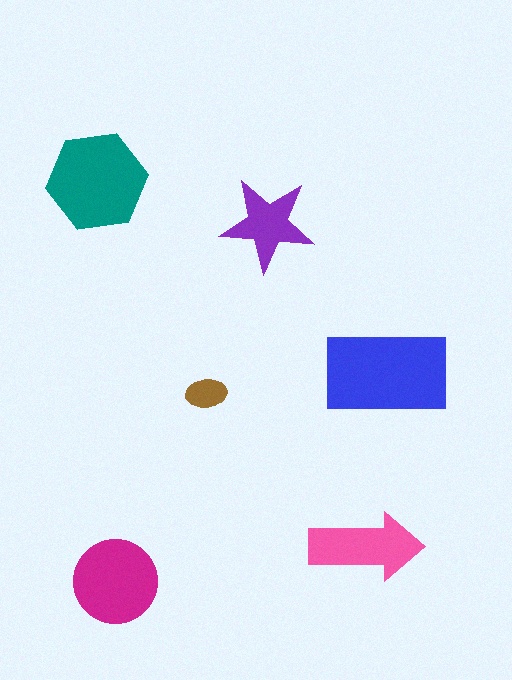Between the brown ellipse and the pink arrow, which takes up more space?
The pink arrow.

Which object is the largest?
The blue rectangle.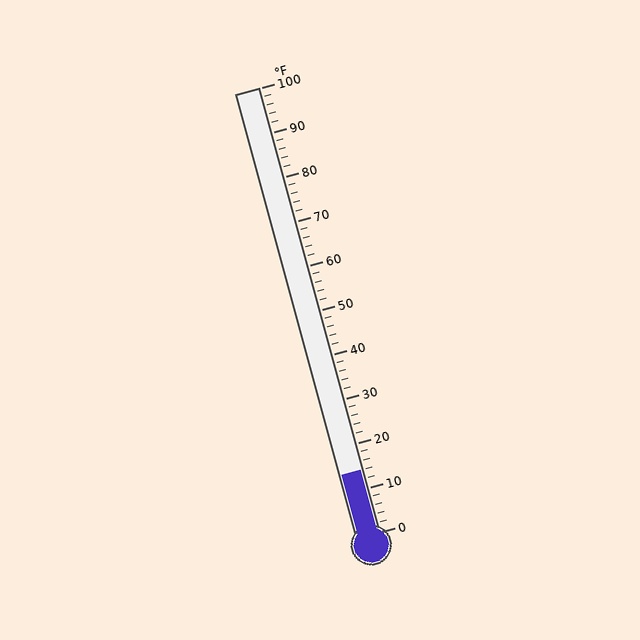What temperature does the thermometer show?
The thermometer shows approximately 14°F.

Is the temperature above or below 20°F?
The temperature is below 20°F.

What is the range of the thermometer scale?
The thermometer scale ranges from 0°F to 100°F.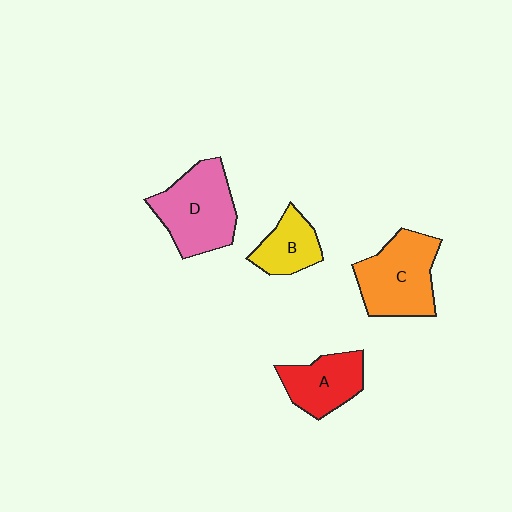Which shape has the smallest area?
Shape B (yellow).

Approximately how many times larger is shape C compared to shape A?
Approximately 1.4 times.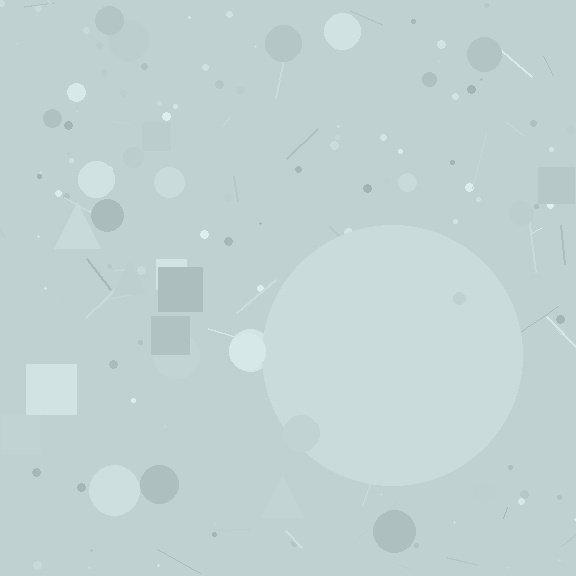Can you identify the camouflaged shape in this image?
The camouflaged shape is a circle.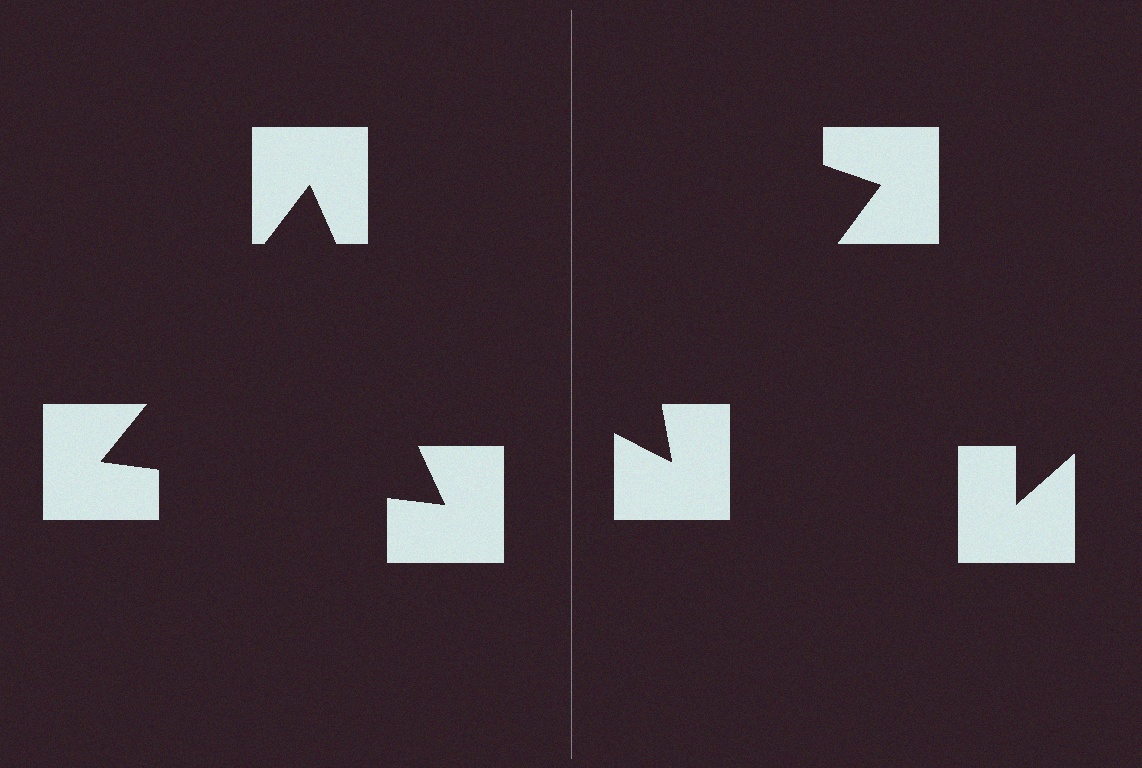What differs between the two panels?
The notched squares are positioned identically on both sides; only the wedge orientations differ. On the left they align to a triangle; on the right they are misaligned.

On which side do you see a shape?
An illusory triangle appears on the left side. On the right side the wedge cuts are rotated, so no coherent shape forms.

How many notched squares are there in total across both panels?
6 — 3 on each side.